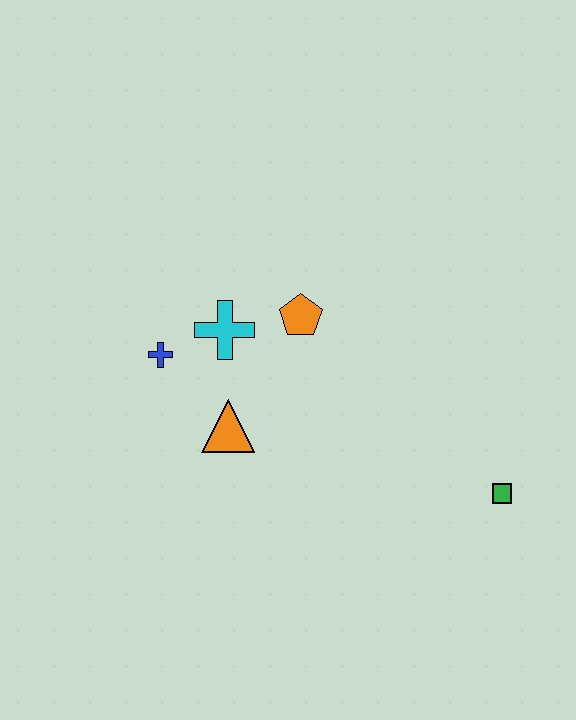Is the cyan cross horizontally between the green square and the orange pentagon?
No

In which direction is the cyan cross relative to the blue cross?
The cyan cross is to the right of the blue cross.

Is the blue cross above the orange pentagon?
No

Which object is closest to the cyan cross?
The blue cross is closest to the cyan cross.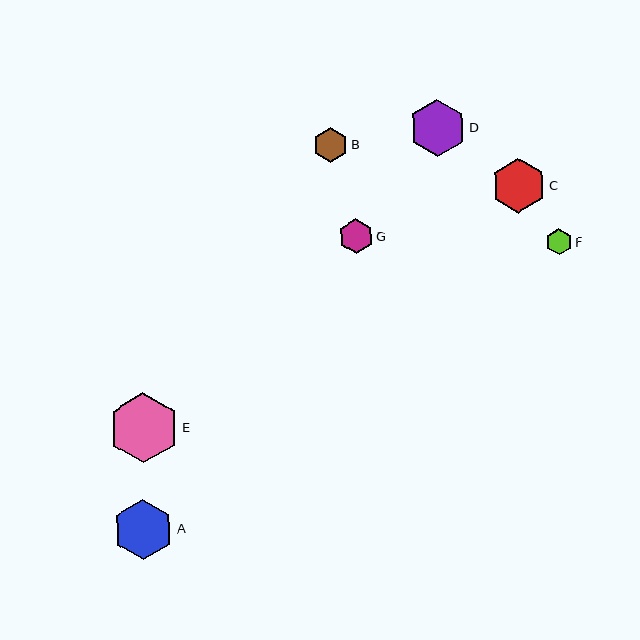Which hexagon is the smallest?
Hexagon F is the smallest with a size of approximately 26 pixels.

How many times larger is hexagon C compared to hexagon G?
Hexagon C is approximately 1.6 times the size of hexagon G.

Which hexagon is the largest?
Hexagon E is the largest with a size of approximately 70 pixels.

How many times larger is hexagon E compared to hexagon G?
Hexagon E is approximately 2.0 times the size of hexagon G.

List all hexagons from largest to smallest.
From largest to smallest: E, A, D, C, B, G, F.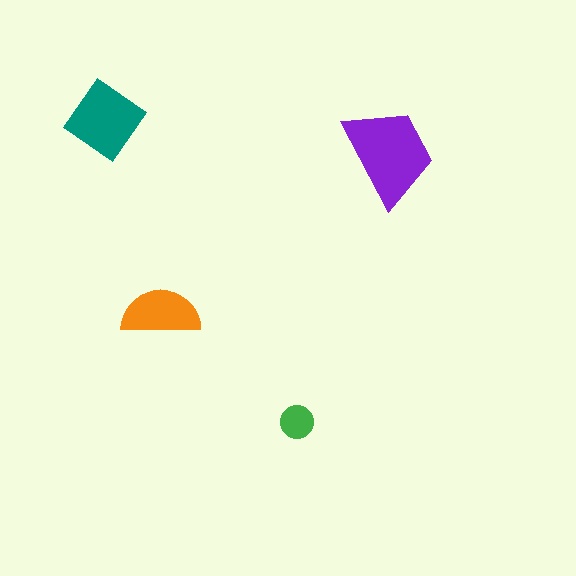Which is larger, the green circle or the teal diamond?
The teal diamond.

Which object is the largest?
The purple trapezoid.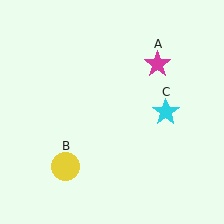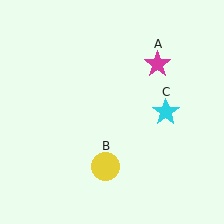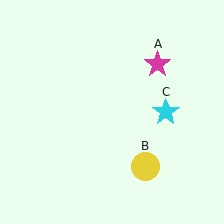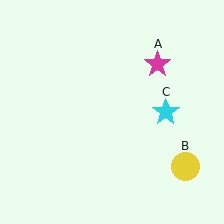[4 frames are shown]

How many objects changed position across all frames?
1 object changed position: yellow circle (object B).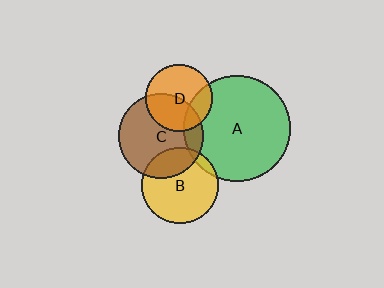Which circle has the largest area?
Circle A (green).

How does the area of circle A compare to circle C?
Approximately 1.6 times.